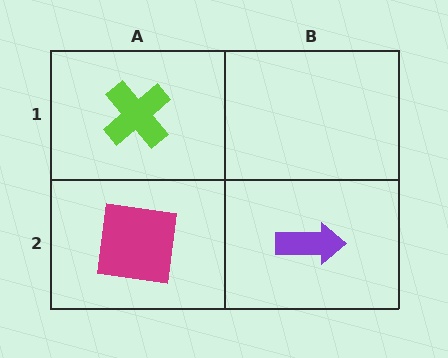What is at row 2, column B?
A purple arrow.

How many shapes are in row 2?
2 shapes.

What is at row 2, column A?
A magenta square.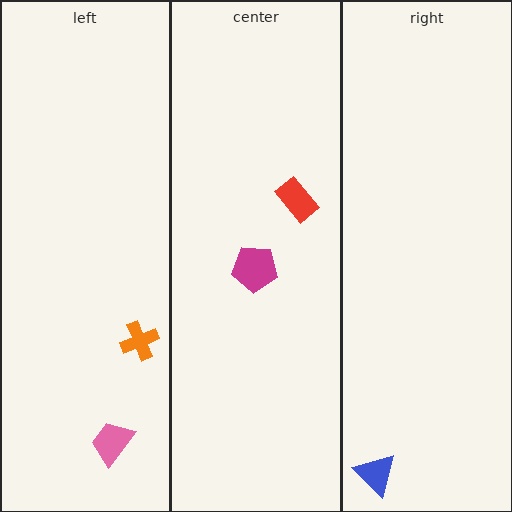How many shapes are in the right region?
1.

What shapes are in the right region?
The blue triangle.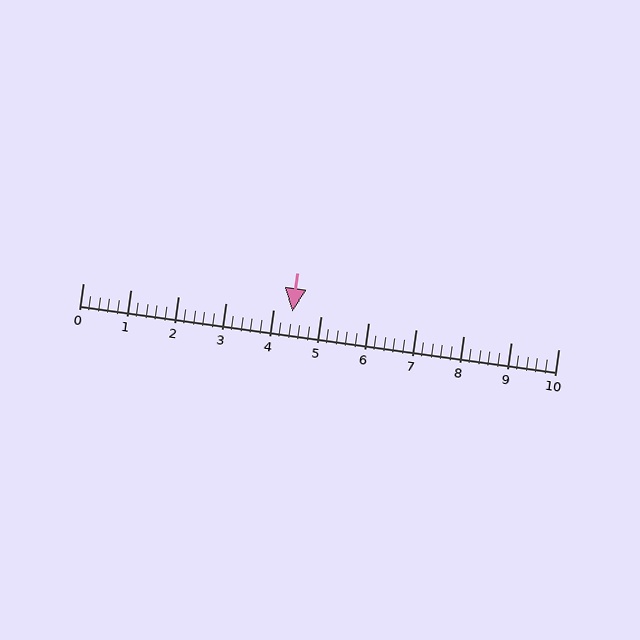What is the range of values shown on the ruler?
The ruler shows values from 0 to 10.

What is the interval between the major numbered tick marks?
The major tick marks are spaced 1 units apart.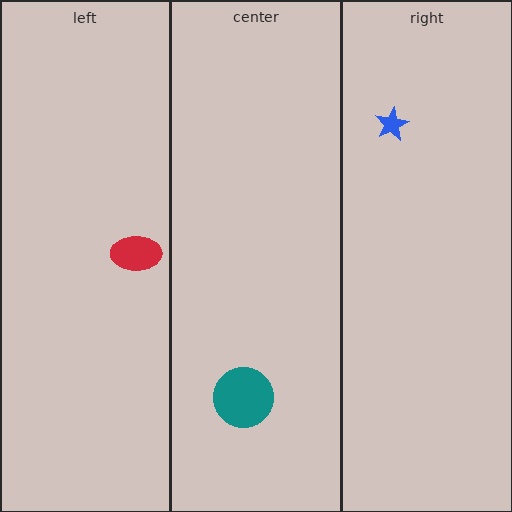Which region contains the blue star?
The right region.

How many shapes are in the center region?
1.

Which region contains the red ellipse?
The left region.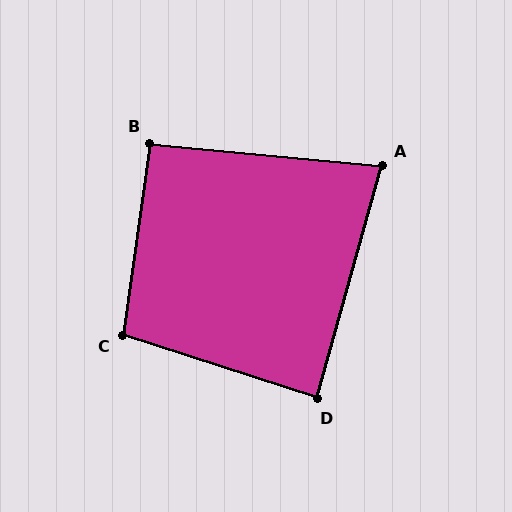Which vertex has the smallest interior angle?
A, at approximately 80 degrees.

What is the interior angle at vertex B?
Approximately 92 degrees (approximately right).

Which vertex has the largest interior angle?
C, at approximately 100 degrees.